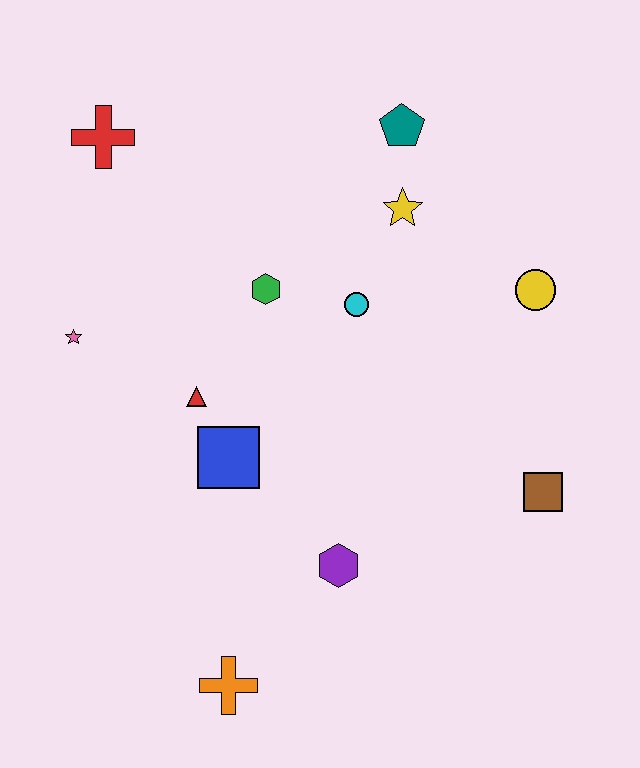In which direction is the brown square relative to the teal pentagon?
The brown square is below the teal pentagon.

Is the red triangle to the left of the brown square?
Yes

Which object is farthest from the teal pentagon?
The orange cross is farthest from the teal pentagon.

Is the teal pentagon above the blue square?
Yes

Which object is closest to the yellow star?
The teal pentagon is closest to the yellow star.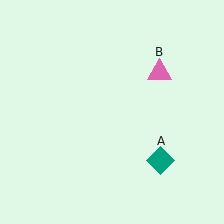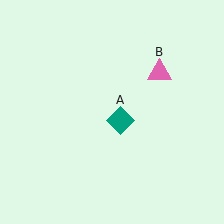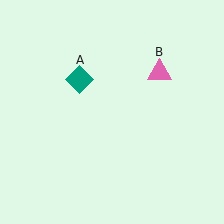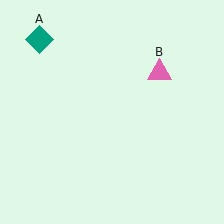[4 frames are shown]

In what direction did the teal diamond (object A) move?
The teal diamond (object A) moved up and to the left.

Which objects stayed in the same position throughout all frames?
Pink triangle (object B) remained stationary.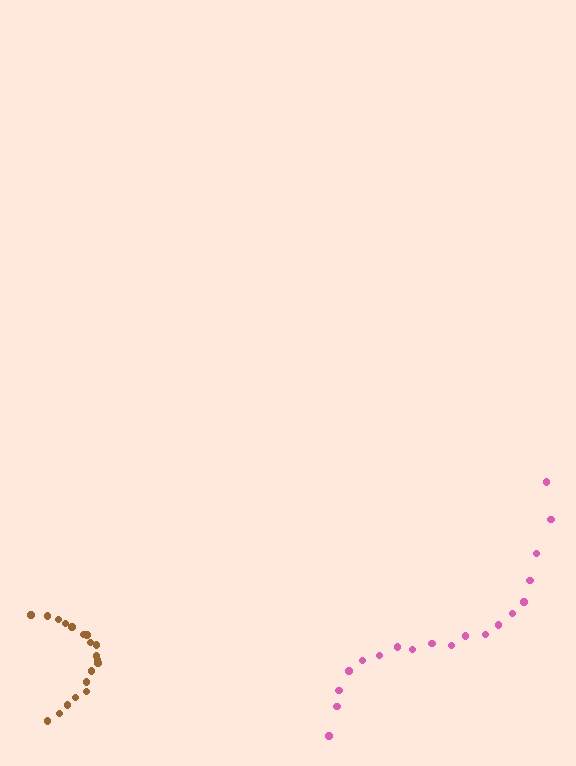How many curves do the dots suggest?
There are 2 distinct paths.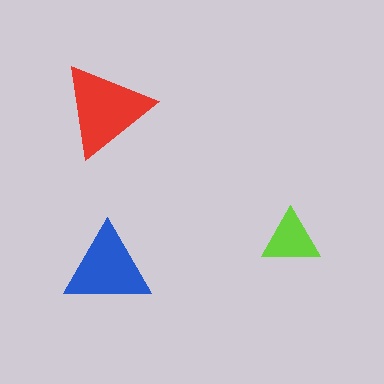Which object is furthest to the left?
The red triangle is leftmost.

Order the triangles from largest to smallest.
the red one, the blue one, the lime one.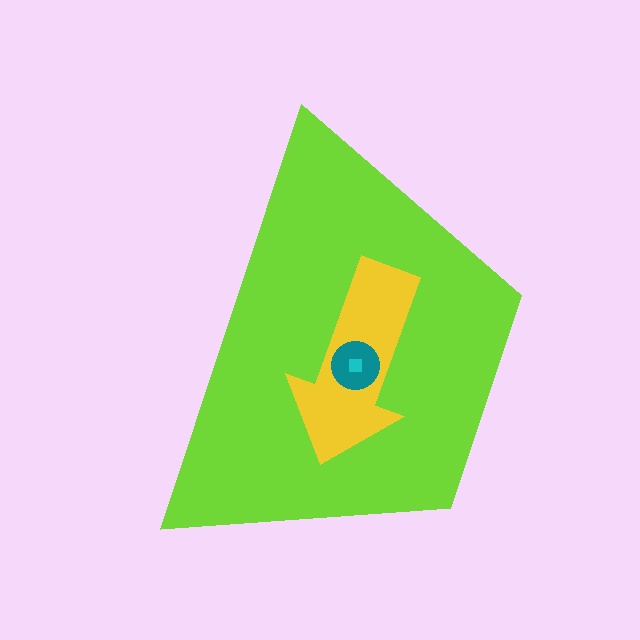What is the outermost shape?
The lime trapezoid.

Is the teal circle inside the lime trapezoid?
Yes.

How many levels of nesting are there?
4.